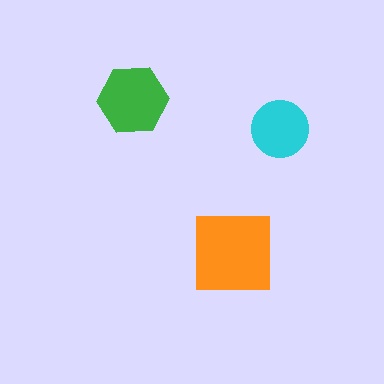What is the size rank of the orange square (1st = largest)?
1st.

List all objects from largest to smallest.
The orange square, the green hexagon, the cyan circle.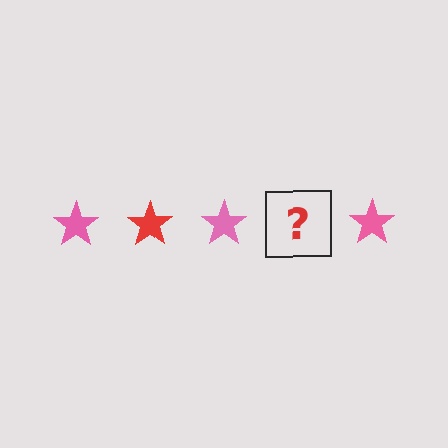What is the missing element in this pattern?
The missing element is a red star.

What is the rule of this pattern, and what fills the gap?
The rule is that the pattern cycles through pink, red stars. The gap should be filled with a red star.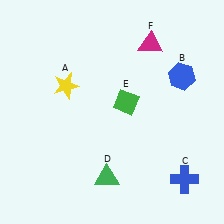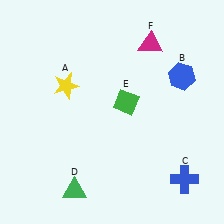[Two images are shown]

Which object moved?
The green triangle (D) moved left.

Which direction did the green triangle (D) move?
The green triangle (D) moved left.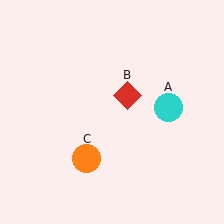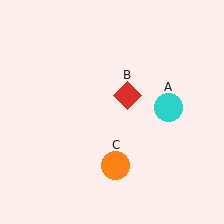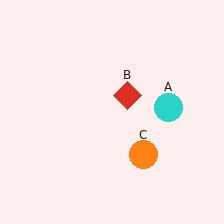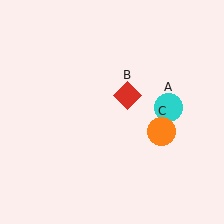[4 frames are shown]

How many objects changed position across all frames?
1 object changed position: orange circle (object C).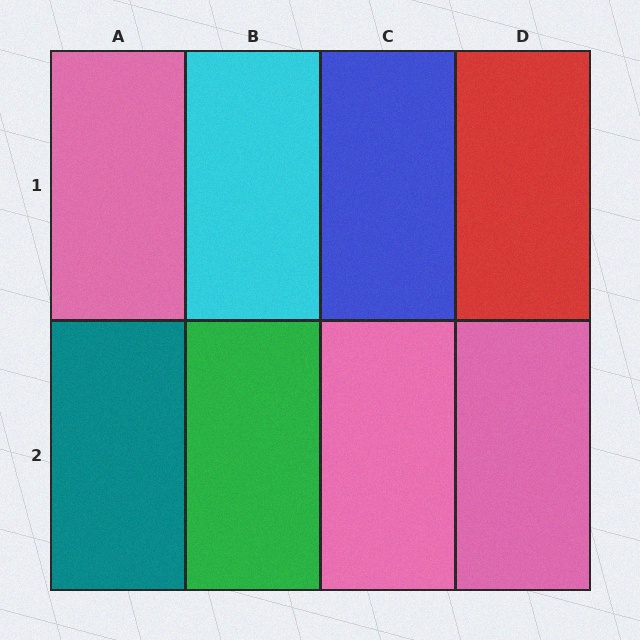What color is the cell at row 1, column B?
Cyan.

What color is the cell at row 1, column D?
Red.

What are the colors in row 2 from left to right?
Teal, green, pink, pink.